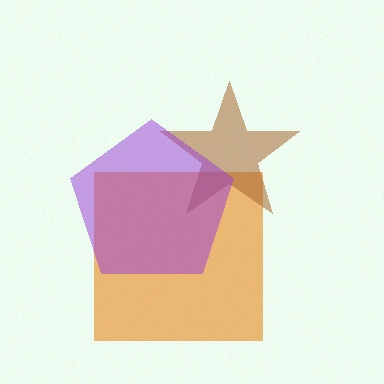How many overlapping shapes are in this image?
There are 3 overlapping shapes in the image.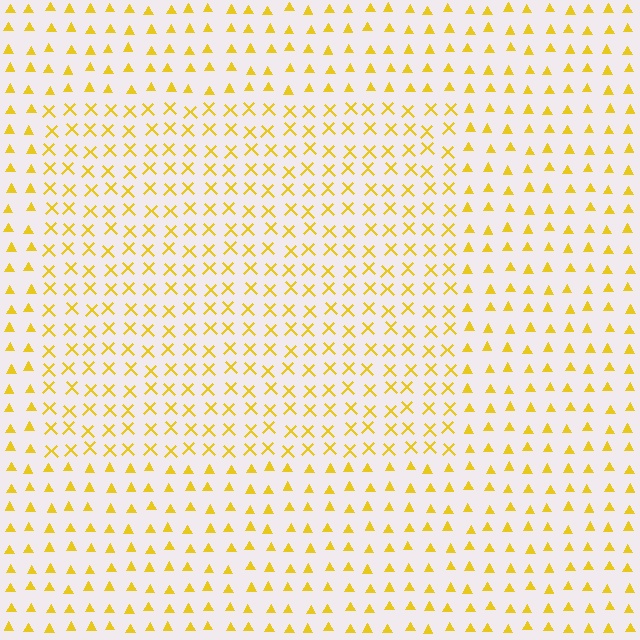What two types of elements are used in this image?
The image uses X marks inside the rectangle region and triangles outside it.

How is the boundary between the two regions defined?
The boundary is defined by a change in element shape: X marks inside vs. triangles outside. All elements share the same color and spacing.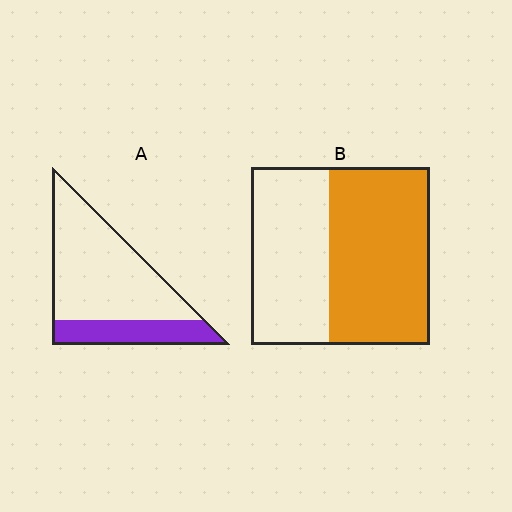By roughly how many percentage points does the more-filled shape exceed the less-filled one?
By roughly 30 percentage points (B over A).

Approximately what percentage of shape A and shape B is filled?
A is approximately 25% and B is approximately 55%.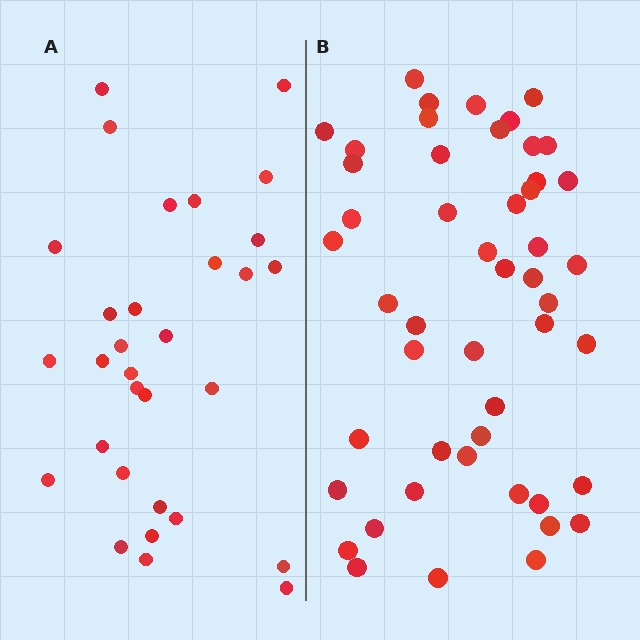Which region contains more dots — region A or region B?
Region B (the right region) has more dots.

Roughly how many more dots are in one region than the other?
Region B has approximately 20 more dots than region A.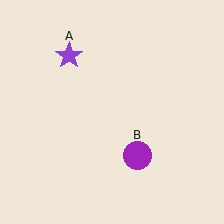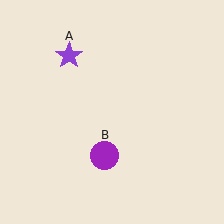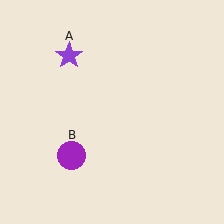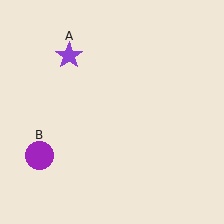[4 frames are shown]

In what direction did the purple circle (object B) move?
The purple circle (object B) moved left.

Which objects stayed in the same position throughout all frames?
Purple star (object A) remained stationary.